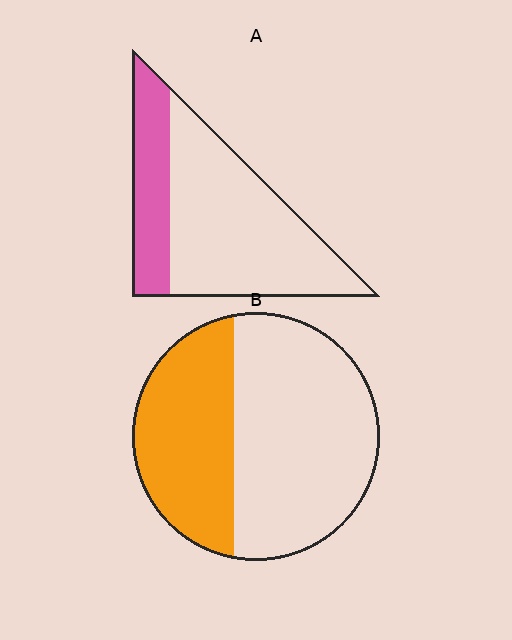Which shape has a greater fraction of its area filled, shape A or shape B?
Shape B.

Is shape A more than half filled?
No.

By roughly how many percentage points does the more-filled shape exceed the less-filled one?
By roughly 10 percentage points (B over A).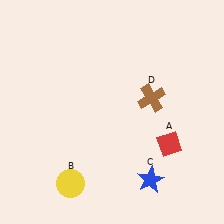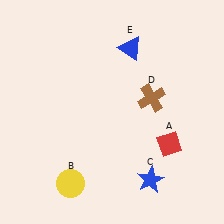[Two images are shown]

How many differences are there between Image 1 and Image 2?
There is 1 difference between the two images.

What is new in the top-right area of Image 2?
A blue triangle (E) was added in the top-right area of Image 2.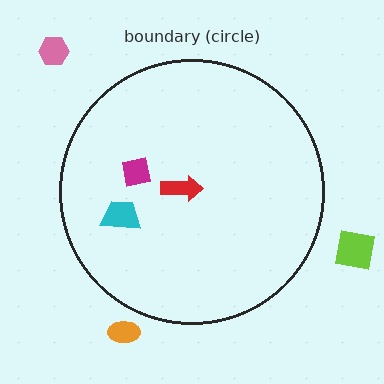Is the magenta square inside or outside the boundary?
Inside.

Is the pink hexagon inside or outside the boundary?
Outside.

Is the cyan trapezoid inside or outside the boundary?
Inside.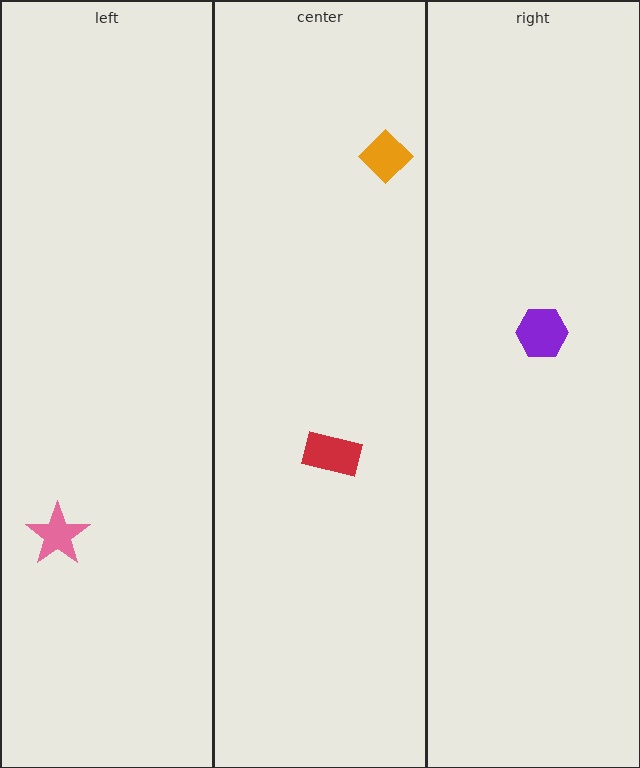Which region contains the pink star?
The left region.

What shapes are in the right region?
The purple hexagon.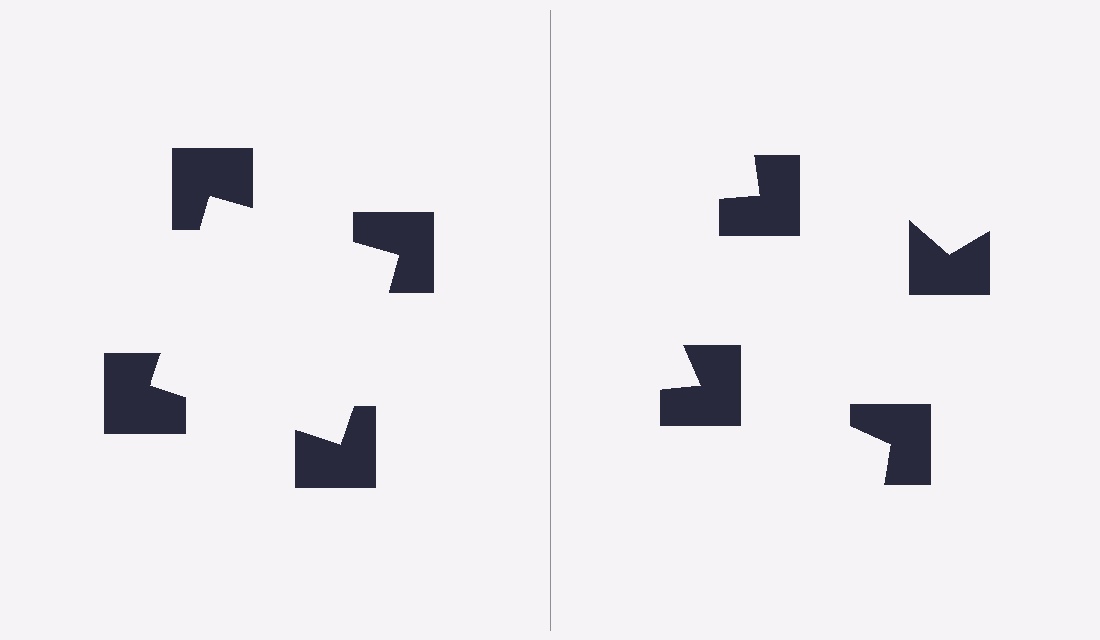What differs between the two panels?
The notched squares are positioned identically on both sides; only the wedge orientations differ. On the left they align to a square; on the right they are misaligned.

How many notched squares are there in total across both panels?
8 — 4 on each side.